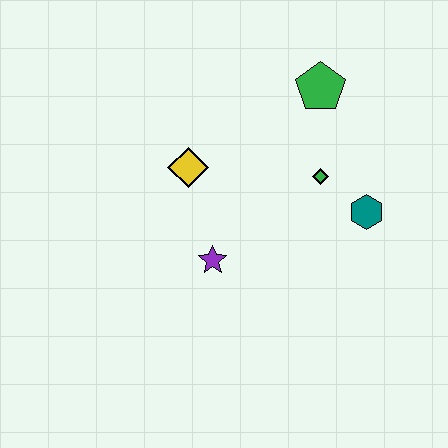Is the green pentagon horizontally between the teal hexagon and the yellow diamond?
Yes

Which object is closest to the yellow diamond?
The purple star is closest to the yellow diamond.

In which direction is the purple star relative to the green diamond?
The purple star is to the left of the green diamond.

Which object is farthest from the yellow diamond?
The teal hexagon is farthest from the yellow diamond.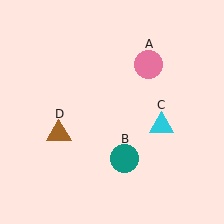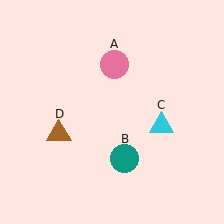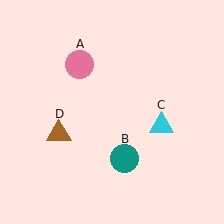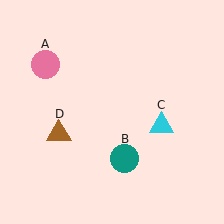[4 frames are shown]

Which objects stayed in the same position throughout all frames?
Teal circle (object B) and cyan triangle (object C) and brown triangle (object D) remained stationary.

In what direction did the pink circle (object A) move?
The pink circle (object A) moved left.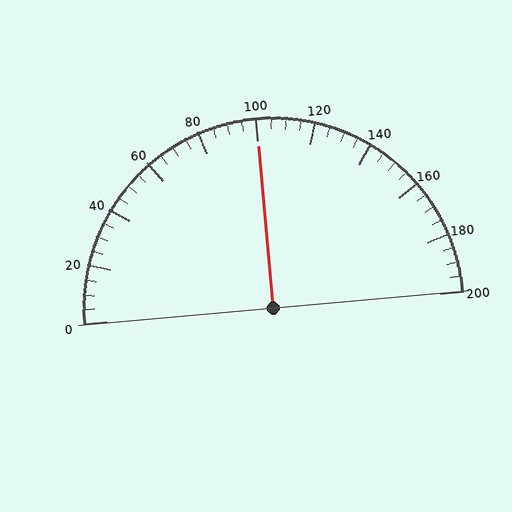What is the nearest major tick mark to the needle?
The nearest major tick mark is 100.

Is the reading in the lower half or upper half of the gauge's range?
The reading is in the upper half of the range (0 to 200).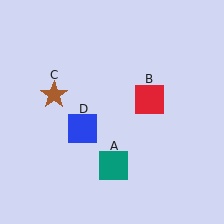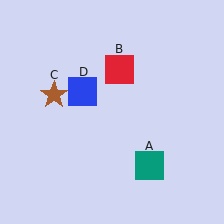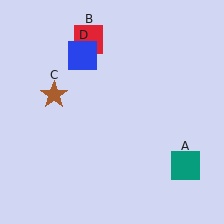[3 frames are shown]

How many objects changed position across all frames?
3 objects changed position: teal square (object A), red square (object B), blue square (object D).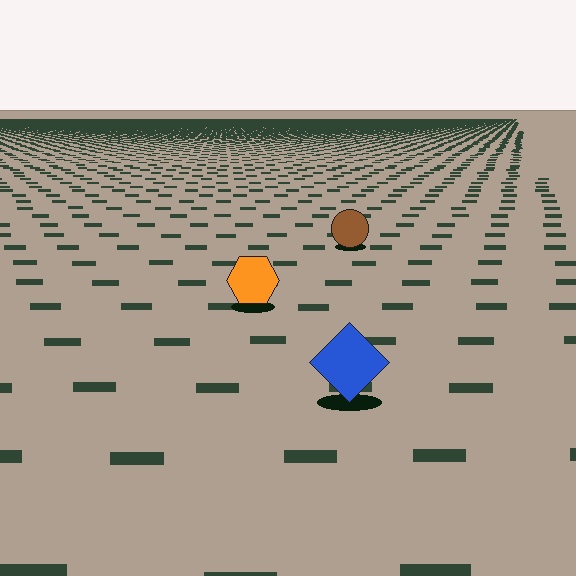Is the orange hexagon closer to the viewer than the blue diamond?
No. The blue diamond is closer — you can tell from the texture gradient: the ground texture is coarser near it.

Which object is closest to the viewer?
The blue diamond is closest. The texture marks near it are larger and more spread out.